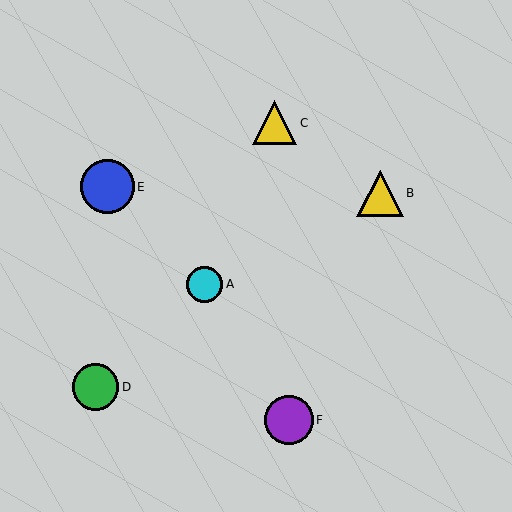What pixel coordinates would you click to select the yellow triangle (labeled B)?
Click at (380, 193) to select the yellow triangle B.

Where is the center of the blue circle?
The center of the blue circle is at (107, 187).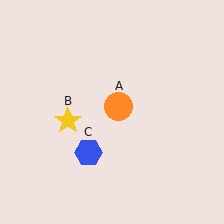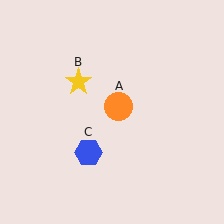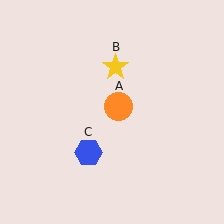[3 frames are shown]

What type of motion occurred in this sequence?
The yellow star (object B) rotated clockwise around the center of the scene.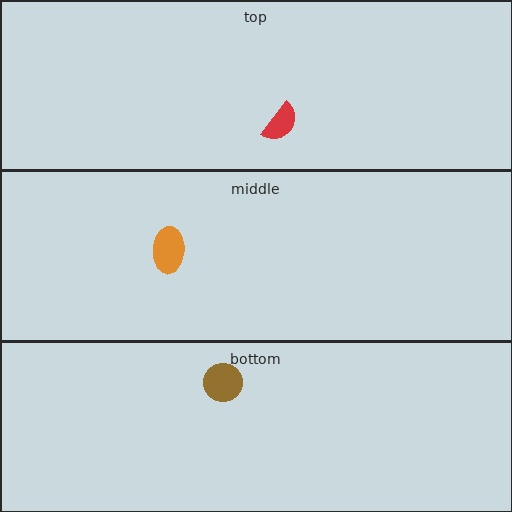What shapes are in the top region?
The red semicircle.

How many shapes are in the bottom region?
1.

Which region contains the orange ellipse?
The middle region.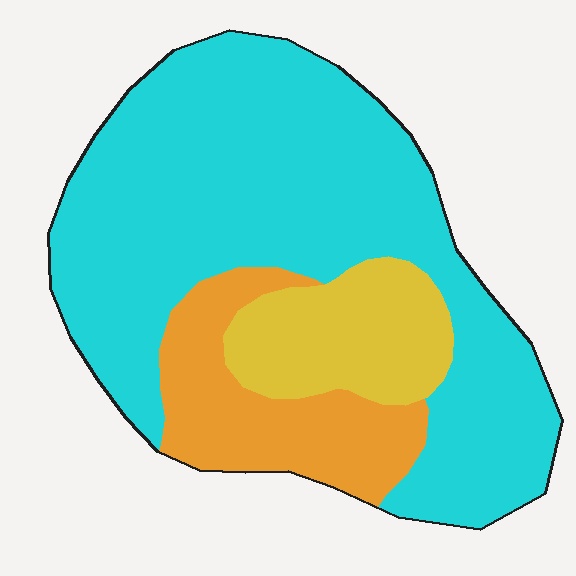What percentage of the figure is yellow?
Yellow takes up about one sixth (1/6) of the figure.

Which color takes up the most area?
Cyan, at roughly 65%.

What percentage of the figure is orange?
Orange covers about 20% of the figure.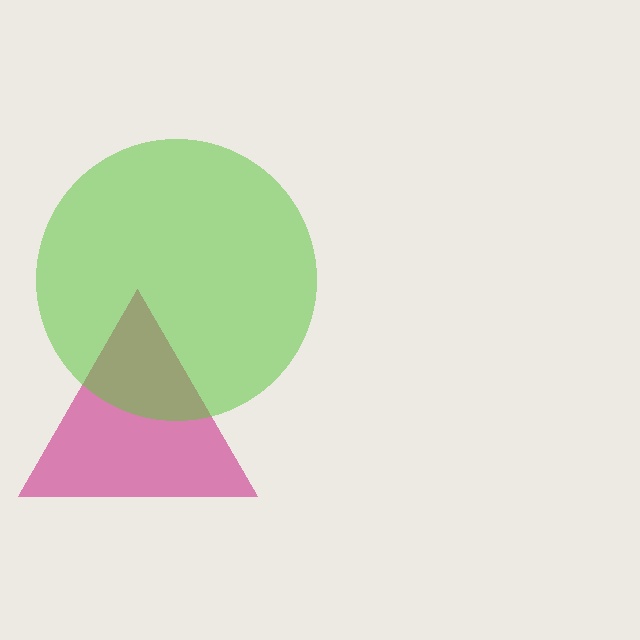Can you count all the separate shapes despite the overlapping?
Yes, there are 2 separate shapes.